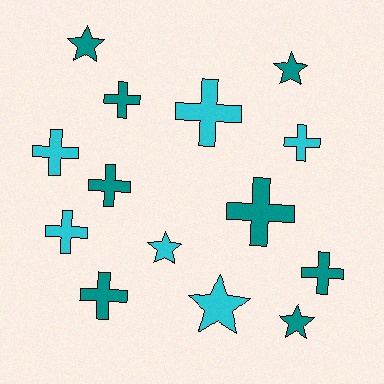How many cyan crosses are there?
There are 4 cyan crosses.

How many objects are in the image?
There are 14 objects.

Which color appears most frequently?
Teal, with 8 objects.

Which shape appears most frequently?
Cross, with 9 objects.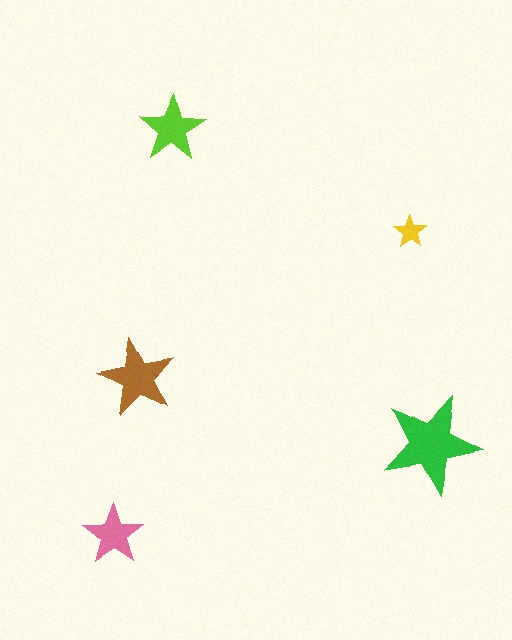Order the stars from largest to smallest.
the green one, the brown one, the lime one, the pink one, the yellow one.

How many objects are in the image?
There are 5 objects in the image.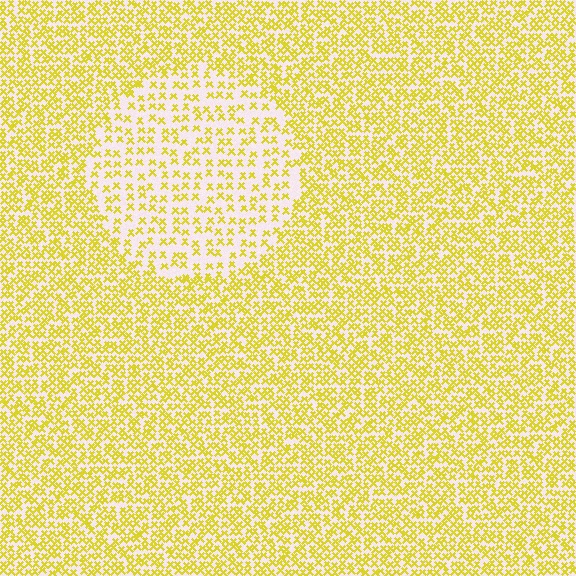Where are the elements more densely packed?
The elements are more densely packed outside the circle boundary.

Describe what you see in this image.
The image contains small yellow elements arranged at two different densities. A circle-shaped region is visible where the elements are less densely packed than the surrounding area.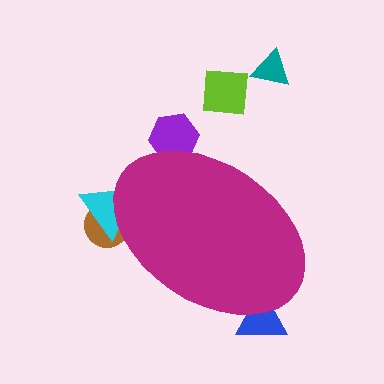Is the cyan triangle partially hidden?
Yes, the cyan triangle is partially hidden behind the magenta ellipse.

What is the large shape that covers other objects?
A magenta ellipse.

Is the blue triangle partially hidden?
Yes, the blue triangle is partially hidden behind the magenta ellipse.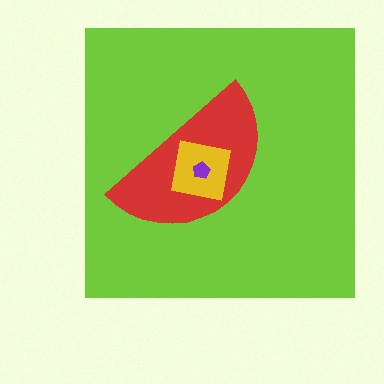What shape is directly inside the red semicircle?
The yellow square.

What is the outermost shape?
The lime square.